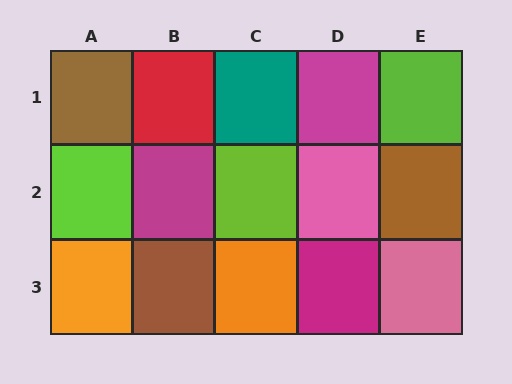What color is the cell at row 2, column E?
Brown.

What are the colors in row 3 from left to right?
Orange, brown, orange, magenta, pink.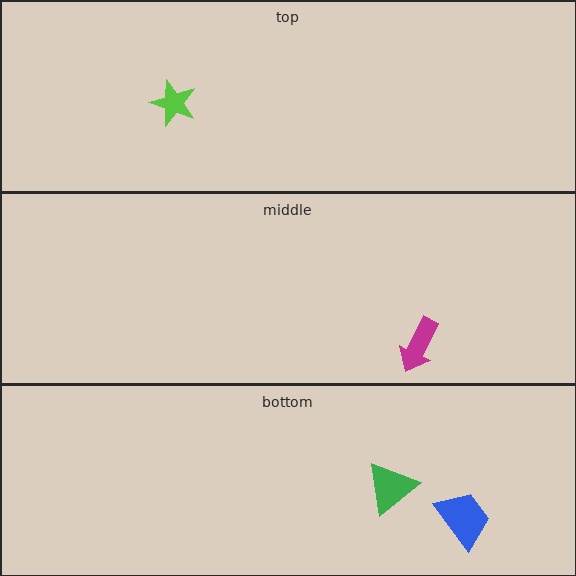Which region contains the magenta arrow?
The middle region.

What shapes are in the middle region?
The magenta arrow.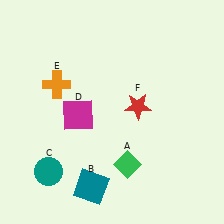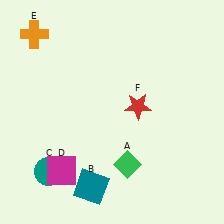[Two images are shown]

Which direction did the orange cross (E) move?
The orange cross (E) moved up.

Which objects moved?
The objects that moved are: the magenta square (D), the orange cross (E).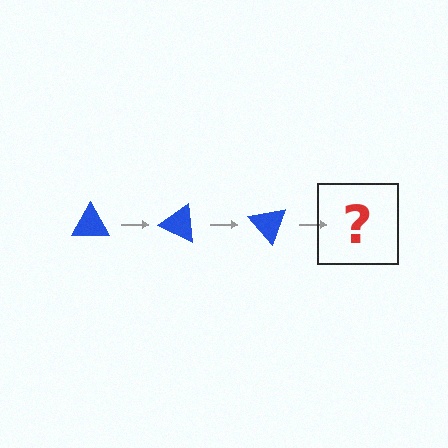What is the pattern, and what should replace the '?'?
The pattern is that the triangle rotates 25 degrees each step. The '?' should be a blue triangle rotated 75 degrees.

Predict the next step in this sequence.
The next step is a blue triangle rotated 75 degrees.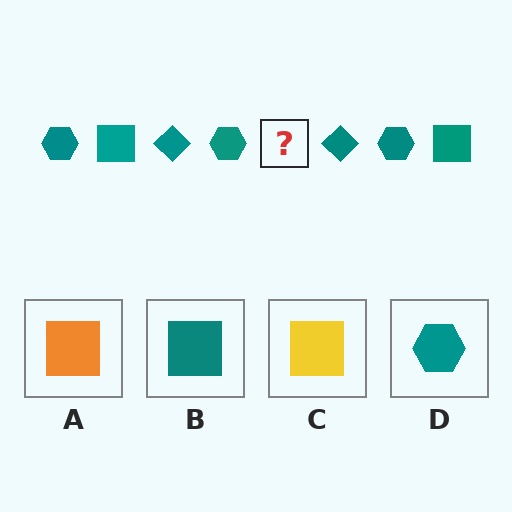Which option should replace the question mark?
Option B.